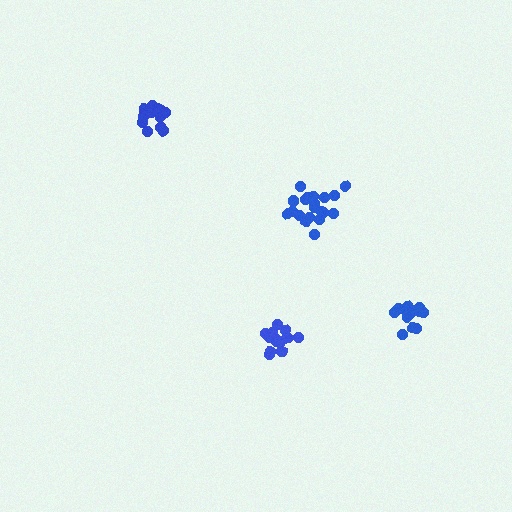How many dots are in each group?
Group 1: 21 dots, Group 2: 16 dots, Group 3: 16 dots, Group 4: 15 dots (68 total).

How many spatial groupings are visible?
There are 4 spatial groupings.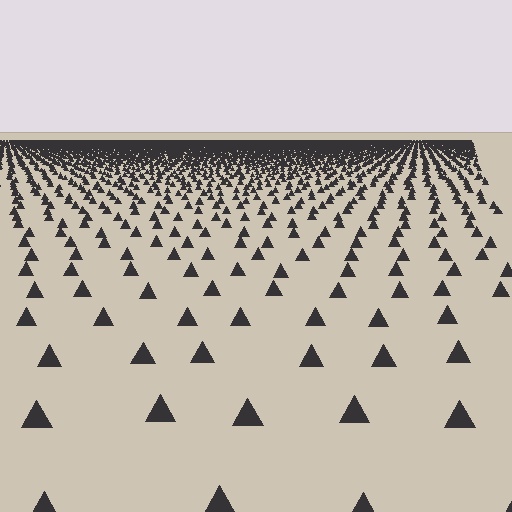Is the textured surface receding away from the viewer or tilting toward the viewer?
The surface is receding away from the viewer. Texture elements get smaller and denser toward the top.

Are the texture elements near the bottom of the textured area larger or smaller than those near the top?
Larger. Near the bottom, elements are closer to the viewer and appear at a bigger on-screen size.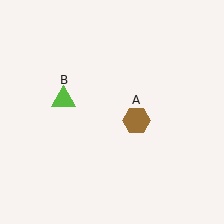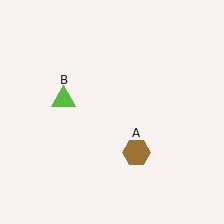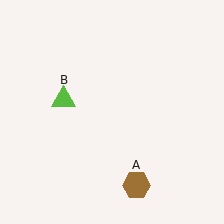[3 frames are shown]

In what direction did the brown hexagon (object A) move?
The brown hexagon (object A) moved down.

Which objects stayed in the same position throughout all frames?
Lime triangle (object B) remained stationary.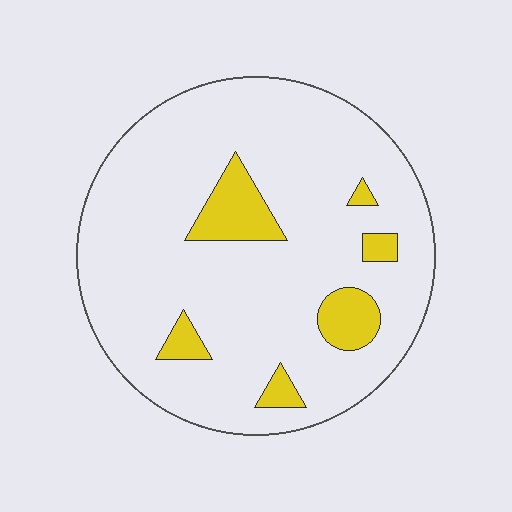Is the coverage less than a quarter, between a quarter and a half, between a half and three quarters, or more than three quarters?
Less than a quarter.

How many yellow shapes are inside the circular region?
6.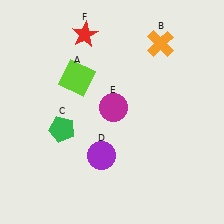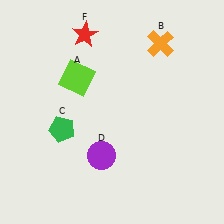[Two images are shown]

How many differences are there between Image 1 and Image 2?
There is 1 difference between the two images.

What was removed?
The magenta circle (E) was removed in Image 2.